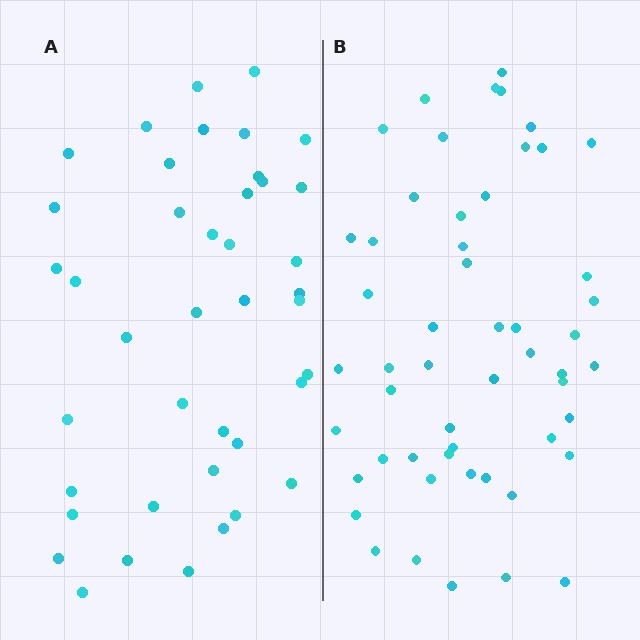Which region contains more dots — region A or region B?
Region B (the right region) has more dots.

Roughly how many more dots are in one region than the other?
Region B has roughly 12 or so more dots than region A.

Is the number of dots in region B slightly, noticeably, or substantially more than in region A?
Region B has noticeably more, but not dramatically so. The ratio is roughly 1.3 to 1.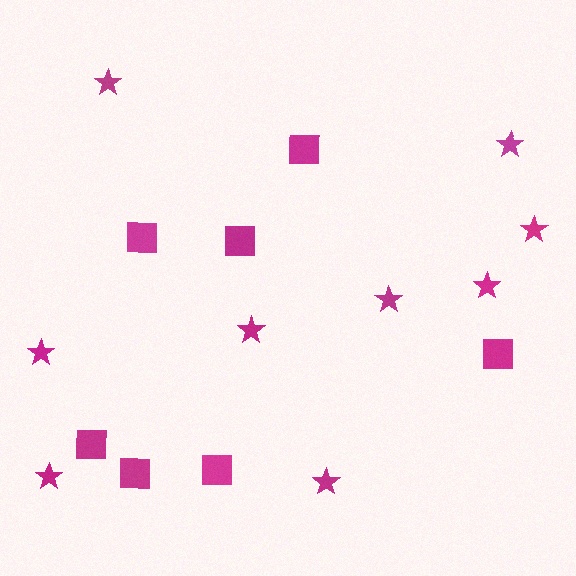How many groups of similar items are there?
There are 2 groups: one group of stars (9) and one group of squares (7).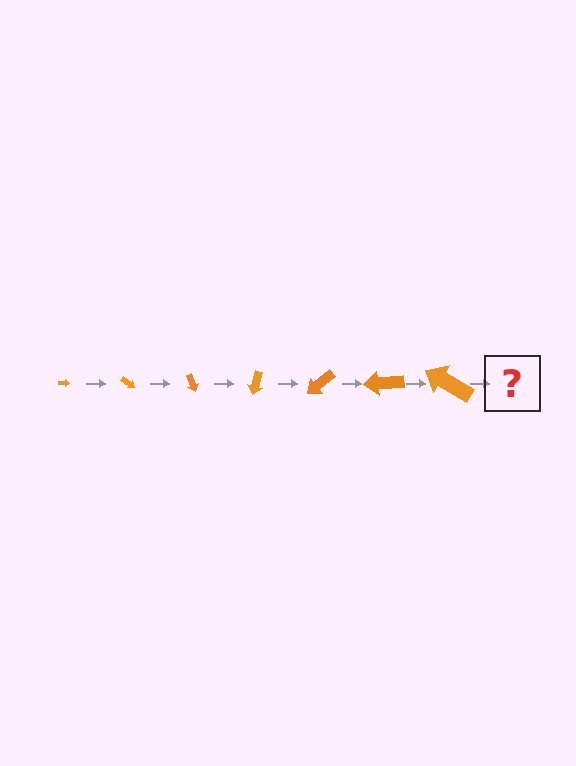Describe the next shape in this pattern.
It should be an arrow, larger than the previous one and rotated 245 degrees from the start.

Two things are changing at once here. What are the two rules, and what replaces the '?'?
The two rules are that the arrow grows larger each step and it rotates 35 degrees each step. The '?' should be an arrow, larger than the previous one and rotated 245 degrees from the start.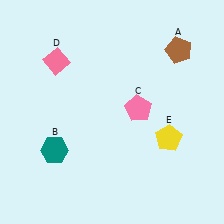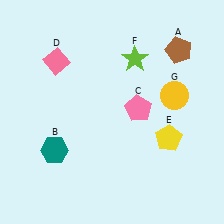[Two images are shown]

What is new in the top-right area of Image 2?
A yellow circle (G) was added in the top-right area of Image 2.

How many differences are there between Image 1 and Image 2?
There are 2 differences between the two images.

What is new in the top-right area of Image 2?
A lime star (F) was added in the top-right area of Image 2.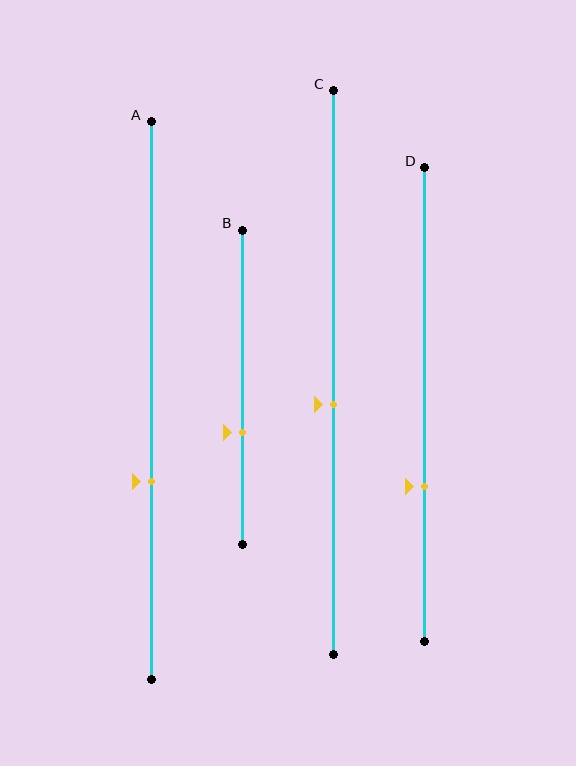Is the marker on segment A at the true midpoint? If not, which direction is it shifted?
No, the marker on segment A is shifted downward by about 15% of the segment length.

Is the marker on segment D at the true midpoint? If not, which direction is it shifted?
No, the marker on segment D is shifted downward by about 17% of the segment length.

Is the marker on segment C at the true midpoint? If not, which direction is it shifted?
No, the marker on segment C is shifted downward by about 6% of the segment length.